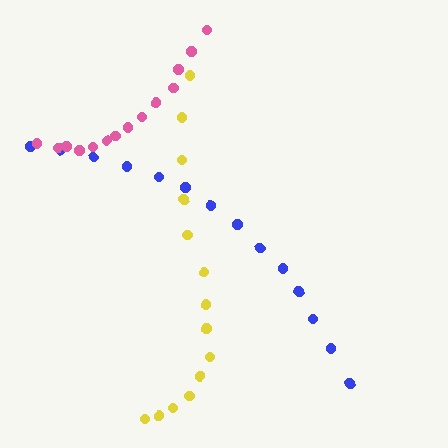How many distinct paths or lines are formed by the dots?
There are 3 distinct paths.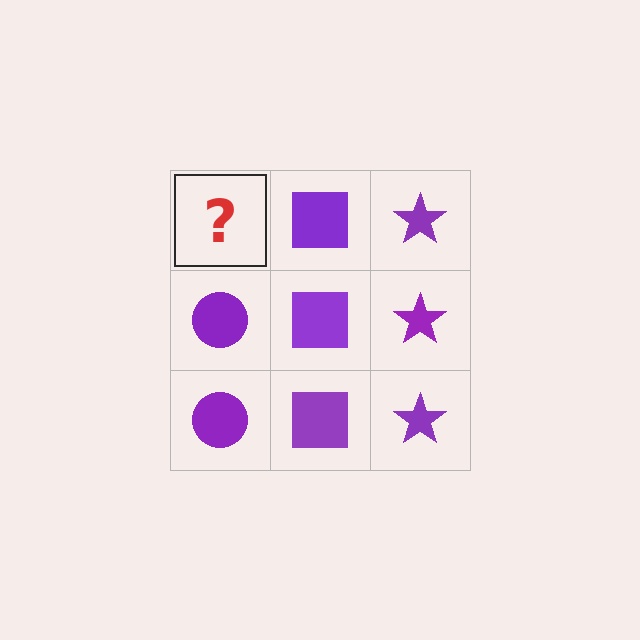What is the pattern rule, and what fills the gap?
The rule is that each column has a consistent shape. The gap should be filled with a purple circle.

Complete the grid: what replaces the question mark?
The question mark should be replaced with a purple circle.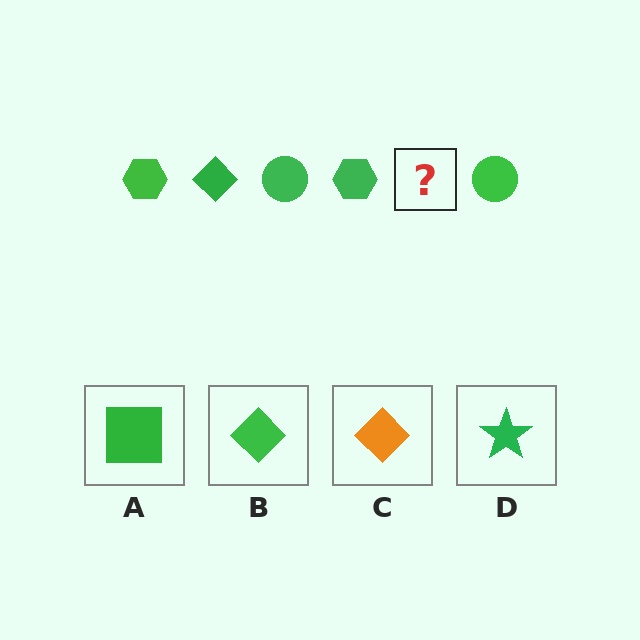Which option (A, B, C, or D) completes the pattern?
B.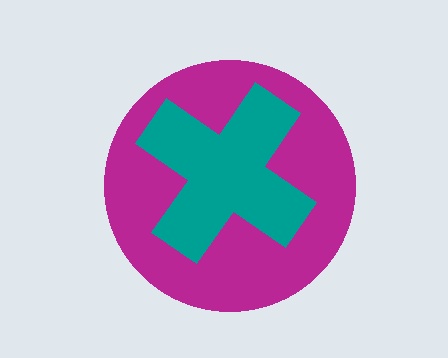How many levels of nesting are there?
2.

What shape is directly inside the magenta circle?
The teal cross.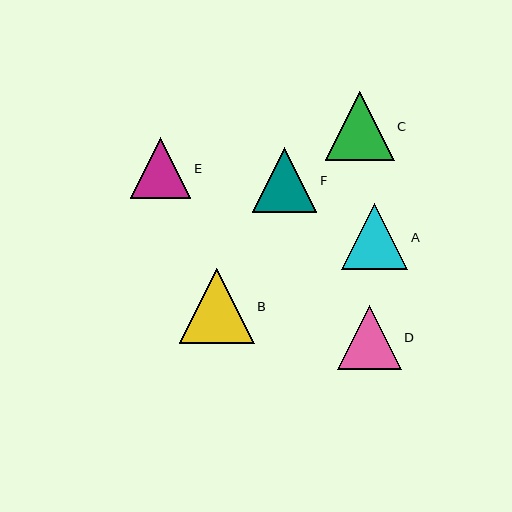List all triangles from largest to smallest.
From largest to smallest: B, C, A, F, D, E.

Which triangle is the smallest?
Triangle E is the smallest with a size of approximately 61 pixels.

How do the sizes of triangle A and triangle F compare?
Triangle A and triangle F are approximately the same size.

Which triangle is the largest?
Triangle B is the largest with a size of approximately 75 pixels.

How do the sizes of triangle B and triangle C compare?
Triangle B and triangle C are approximately the same size.